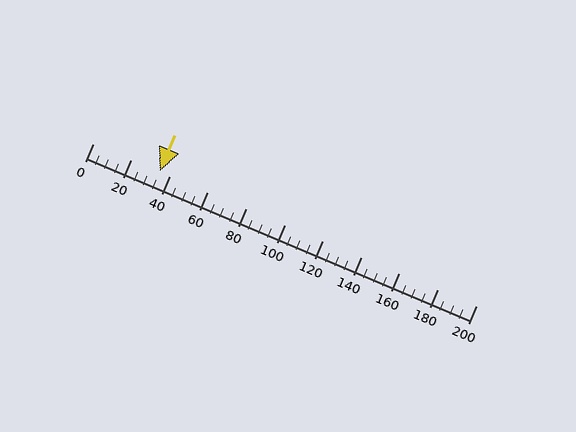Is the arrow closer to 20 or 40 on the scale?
The arrow is closer to 40.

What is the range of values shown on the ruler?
The ruler shows values from 0 to 200.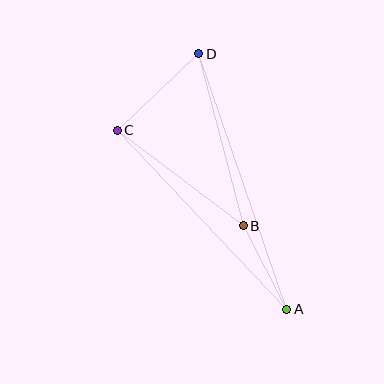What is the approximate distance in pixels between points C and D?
The distance between C and D is approximately 112 pixels.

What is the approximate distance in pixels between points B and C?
The distance between B and C is approximately 158 pixels.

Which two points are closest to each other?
Points A and B are closest to each other.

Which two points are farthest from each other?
Points A and D are farthest from each other.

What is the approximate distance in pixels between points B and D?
The distance between B and D is approximately 178 pixels.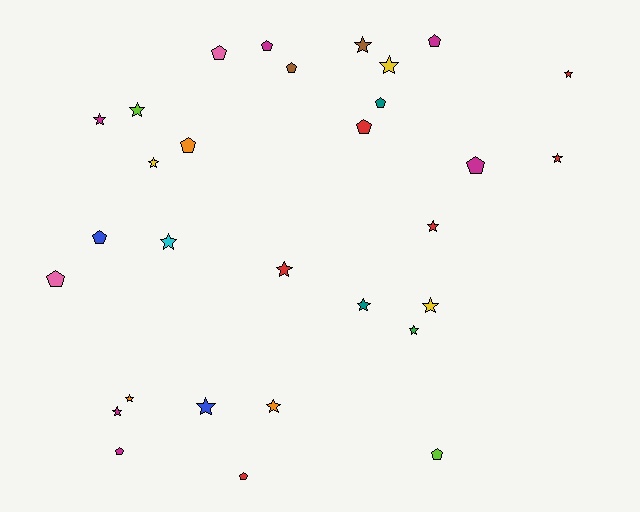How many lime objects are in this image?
There are 2 lime objects.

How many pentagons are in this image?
There are 13 pentagons.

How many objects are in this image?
There are 30 objects.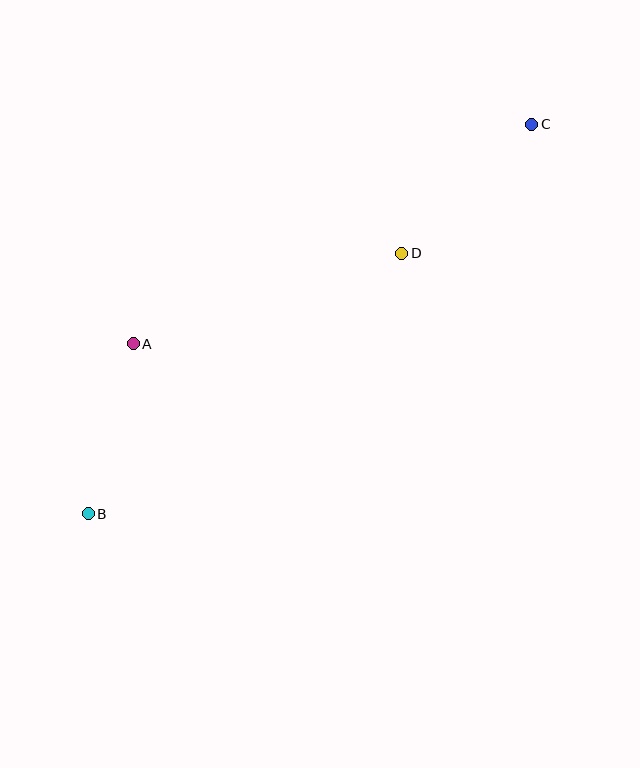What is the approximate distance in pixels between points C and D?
The distance between C and D is approximately 183 pixels.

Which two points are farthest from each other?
Points B and C are farthest from each other.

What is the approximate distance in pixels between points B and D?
The distance between B and D is approximately 408 pixels.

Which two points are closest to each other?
Points A and B are closest to each other.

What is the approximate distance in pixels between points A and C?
The distance between A and C is approximately 455 pixels.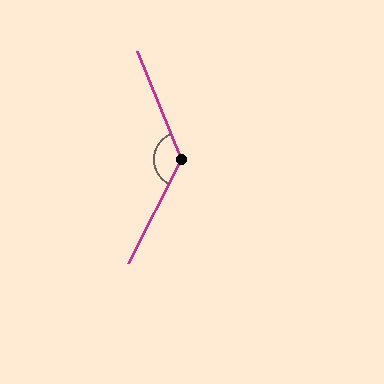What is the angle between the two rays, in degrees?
Approximately 131 degrees.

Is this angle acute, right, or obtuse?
It is obtuse.